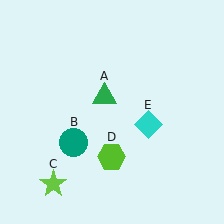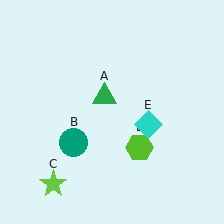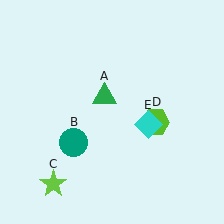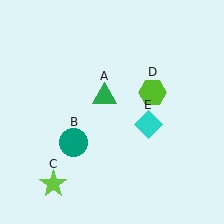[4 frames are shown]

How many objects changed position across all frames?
1 object changed position: lime hexagon (object D).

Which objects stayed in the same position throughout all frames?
Green triangle (object A) and teal circle (object B) and lime star (object C) and cyan diamond (object E) remained stationary.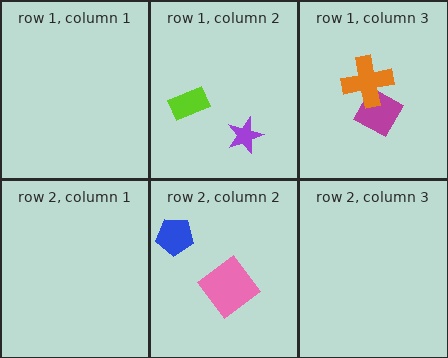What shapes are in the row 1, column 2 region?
The purple star, the lime rectangle.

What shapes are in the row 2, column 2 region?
The pink diamond, the blue pentagon.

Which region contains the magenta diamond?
The row 1, column 3 region.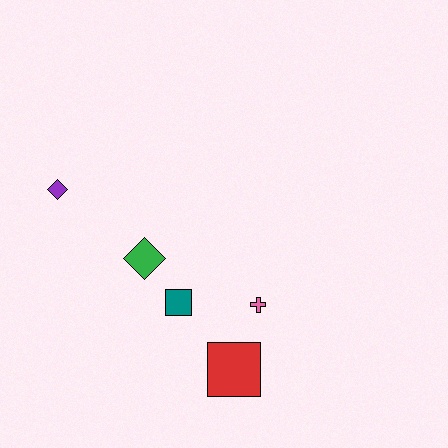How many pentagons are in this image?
There are no pentagons.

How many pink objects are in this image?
There is 1 pink object.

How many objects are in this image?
There are 5 objects.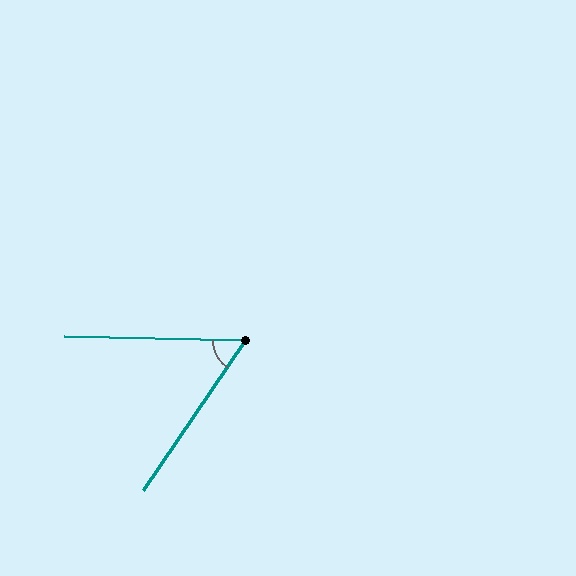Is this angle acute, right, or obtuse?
It is acute.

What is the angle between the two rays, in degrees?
Approximately 57 degrees.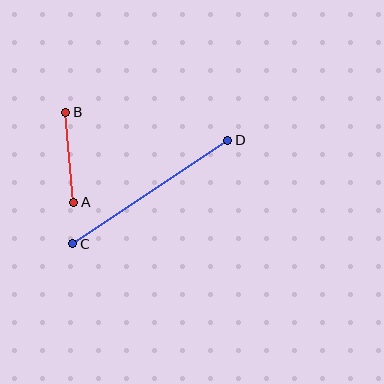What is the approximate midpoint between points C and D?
The midpoint is at approximately (150, 192) pixels.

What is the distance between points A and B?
The distance is approximately 90 pixels.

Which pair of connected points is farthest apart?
Points C and D are farthest apart.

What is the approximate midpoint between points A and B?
The midpoint is at approximately (70, 157) pixels.